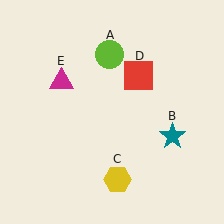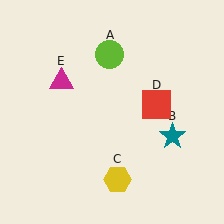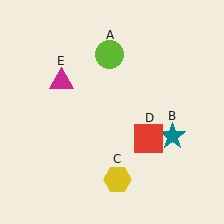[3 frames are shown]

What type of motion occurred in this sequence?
The red square (object D) rotated clockwise around the center of the scene.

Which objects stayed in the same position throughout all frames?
Lime circle (object A) and teal star (object B) and yellow hexagon (object C) and magenta triangle (object E) remained stationary.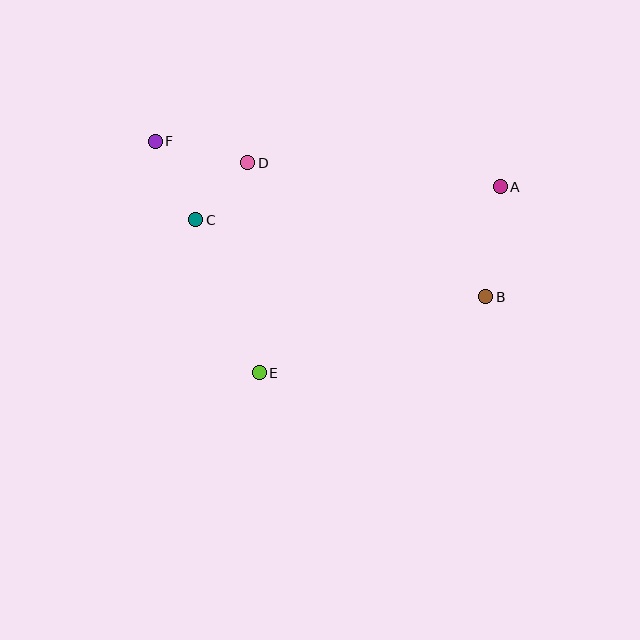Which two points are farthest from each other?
Points B and F are farthest from each other.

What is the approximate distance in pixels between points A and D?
The distance between A and D is approximately 254 pixels.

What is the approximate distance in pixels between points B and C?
The distance between B and C is approximately 300 pixels.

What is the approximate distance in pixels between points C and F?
The distance between C and F is approximately 88 pixels.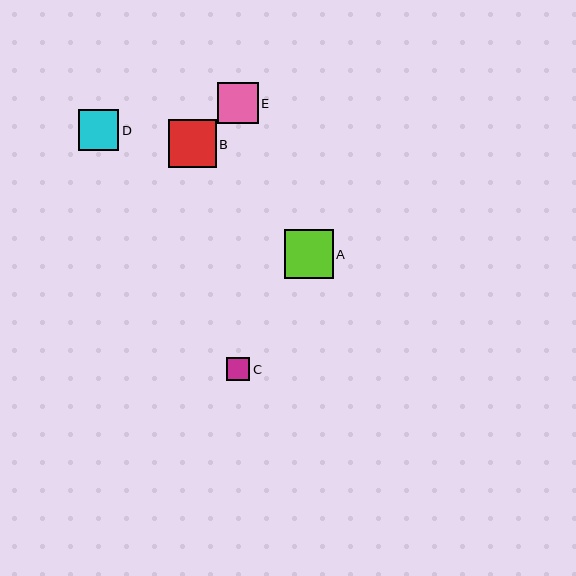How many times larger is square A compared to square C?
Square A is approximately 2.1 times the size of square C.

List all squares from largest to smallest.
From largest to smallest: A, B, D, E, C.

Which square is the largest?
Square A is the largest with a size of approximately 49 pixels.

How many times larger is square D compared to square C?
Square D is approximately 1.8 times the size of square C.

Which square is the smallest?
Square C is the smallest with a size of approximately 23 pixels.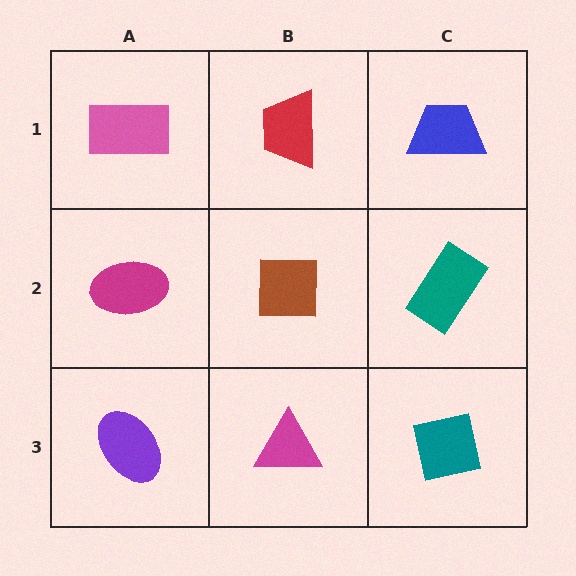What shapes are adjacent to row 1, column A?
A magenta ellipse (row 2, column A), a red trapezoid (row 1, column B).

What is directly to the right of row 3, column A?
A magenta triangle.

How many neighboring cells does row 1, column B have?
3.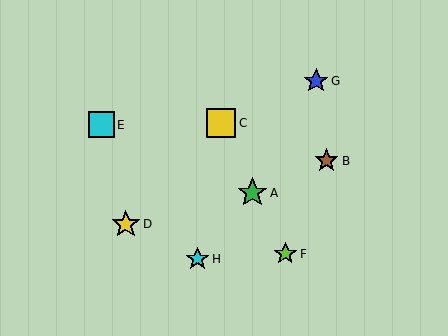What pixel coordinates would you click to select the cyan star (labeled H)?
Click at (197, 259) to select the cyan star H.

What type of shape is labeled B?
Shape B is a brown star.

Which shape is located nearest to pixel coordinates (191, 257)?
The cyan star (labeled H) at (197, 259) is nearest to that location.